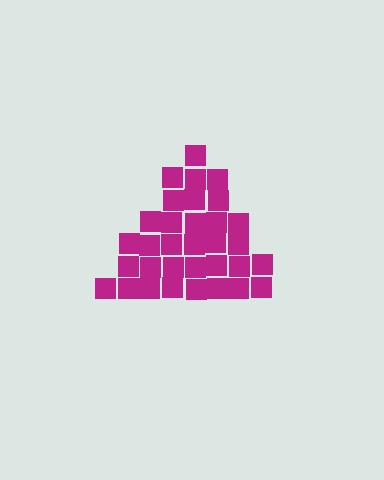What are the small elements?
The small elements are squares.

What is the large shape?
The large shape is a triangle.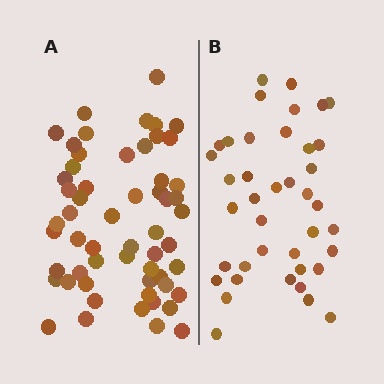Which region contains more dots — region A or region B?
Region A (the left region) has more dots.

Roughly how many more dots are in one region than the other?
Region A has approximately 15 more dots than region B.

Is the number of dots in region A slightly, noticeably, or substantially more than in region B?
Region A has noticeably more, but not dramatically so. The ratio is roughly 1.4 to 1.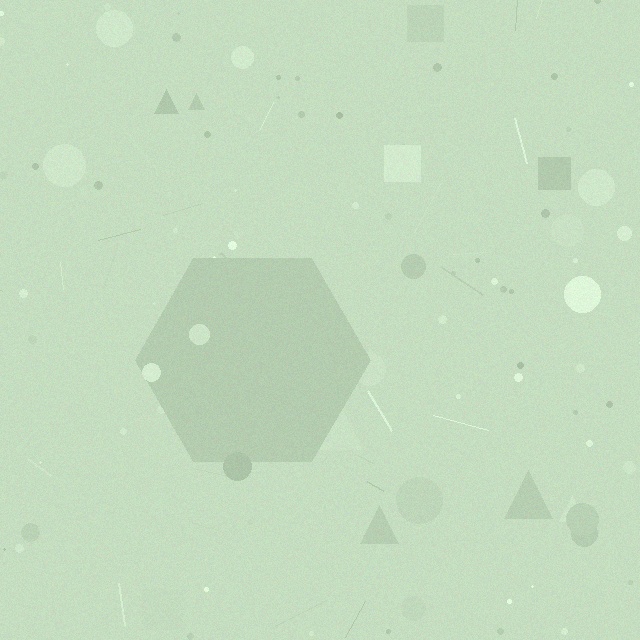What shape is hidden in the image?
A hexagon is hidden in the image.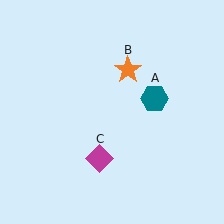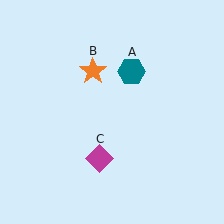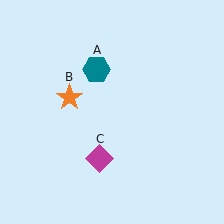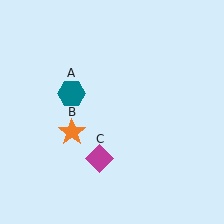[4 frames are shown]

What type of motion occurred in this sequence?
The teal hexagon (object A), orange star (object B) rotated counterclockwise around the center of the scene.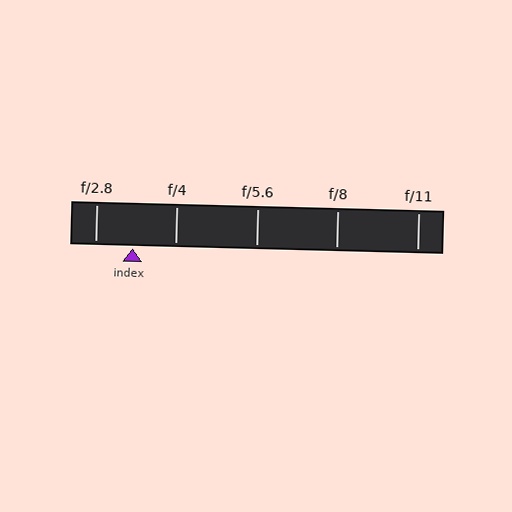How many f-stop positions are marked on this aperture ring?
There are 5 f-stop positions marked.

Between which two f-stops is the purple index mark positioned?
The index mark is between f/2.8 and f/4.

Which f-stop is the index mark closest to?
The index mark is closest to f/2.8.